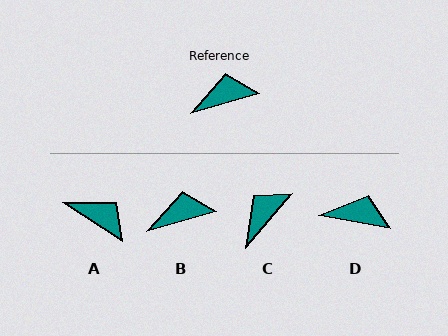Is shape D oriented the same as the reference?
No, it is off by about 26 degrees.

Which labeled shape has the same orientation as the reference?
B.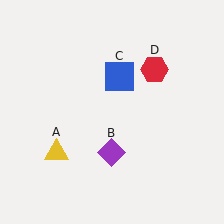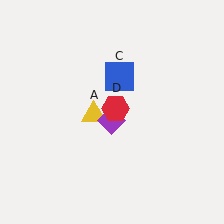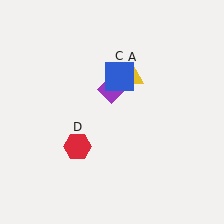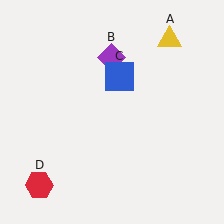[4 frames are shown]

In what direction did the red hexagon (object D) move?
The red hexagon (object D) moved down and to the left.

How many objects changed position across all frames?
3 objects changed position: yellow triangle (object A), purple diamond (object B), red hexagon (object D).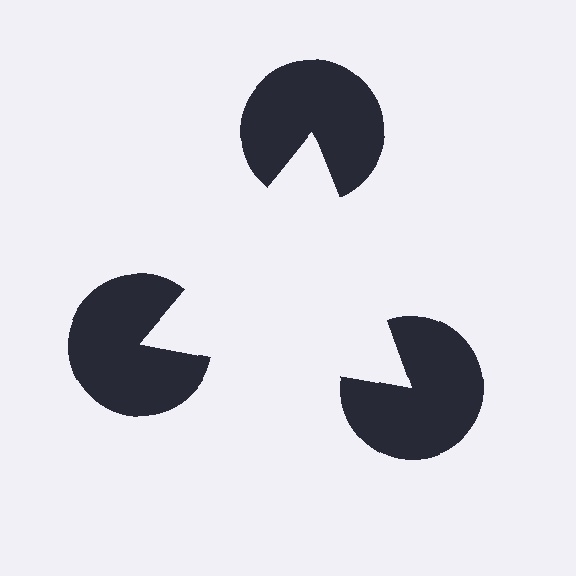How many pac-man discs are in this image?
There are 3 — one at each vertex of the illusory triangle.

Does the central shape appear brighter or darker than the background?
It typically appears slightly brighter than the background, even though no actual brightness change is drawn.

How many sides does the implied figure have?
3 sides.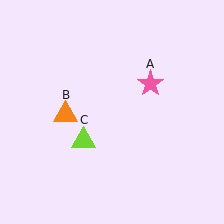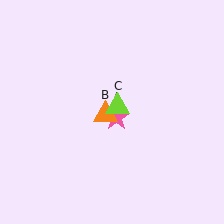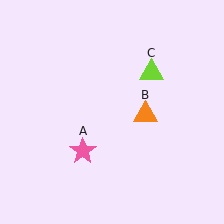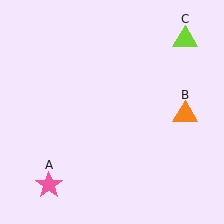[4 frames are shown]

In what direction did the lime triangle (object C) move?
The lime triangle (object C) moved up and to the right.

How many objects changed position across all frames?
3 objects changed position: pink star (object A), orange triangle (object B), lime triangle (object C).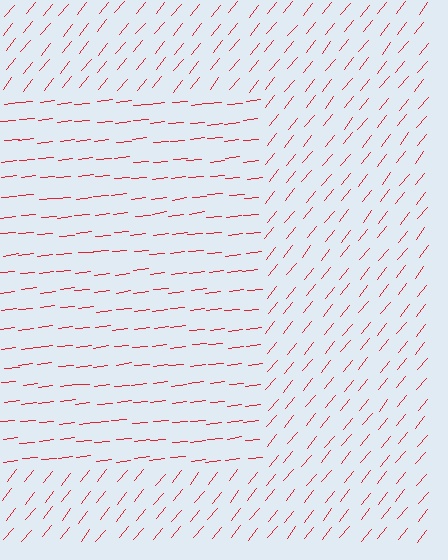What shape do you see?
I see a rectangle.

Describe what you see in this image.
The image is filled with small red line segments. A rectangle region in the image has lines oriented differently from the surrounding lines, creating a visible texture boundary.